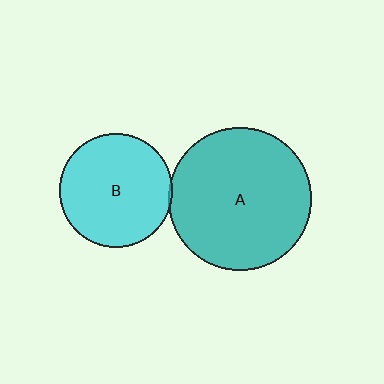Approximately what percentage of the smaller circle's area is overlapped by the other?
Approximately 5%.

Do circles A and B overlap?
Yes.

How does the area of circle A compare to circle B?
Approximately 1.6 times.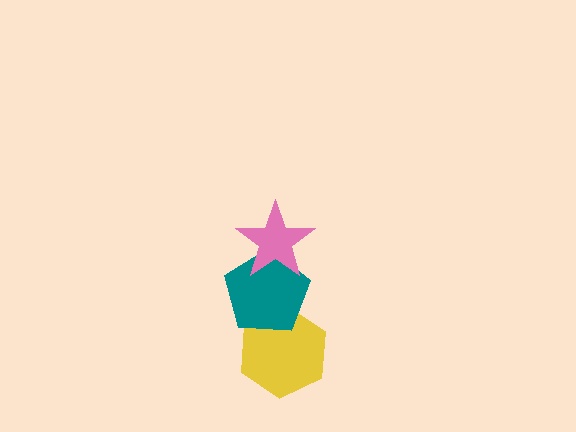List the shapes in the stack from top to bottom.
From top to bottom: the pink star, the teal pentagon, the yellow hexagon.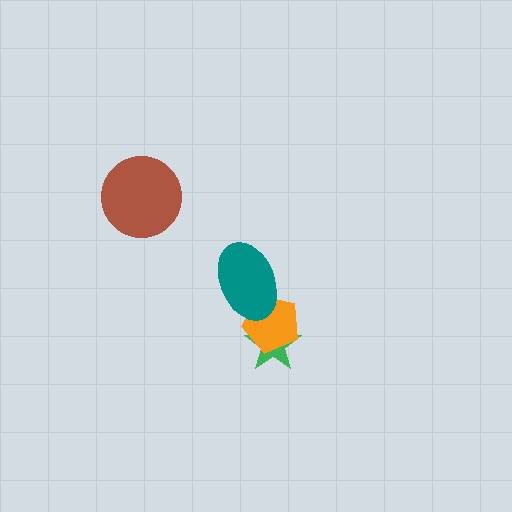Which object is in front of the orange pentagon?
The teal ellipse is in front of the orange pentagon.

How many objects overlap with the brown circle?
0 objects overlap with the brown circle.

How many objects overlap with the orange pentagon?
2 objects overlap with the orange pentagon.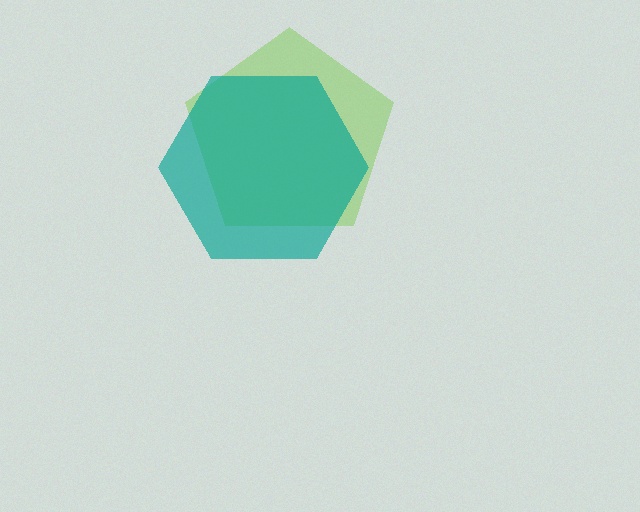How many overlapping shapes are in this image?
There are 2 overlapping shapes in the image.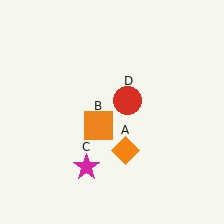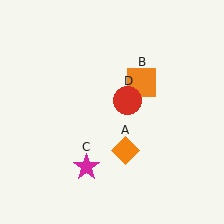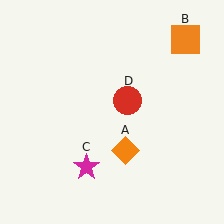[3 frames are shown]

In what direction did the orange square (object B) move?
The orange square (object B) moved up and to the right.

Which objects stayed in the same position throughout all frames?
Orange diamond (object A) and magenta star (object C) and red circle (object D) remained stationary.